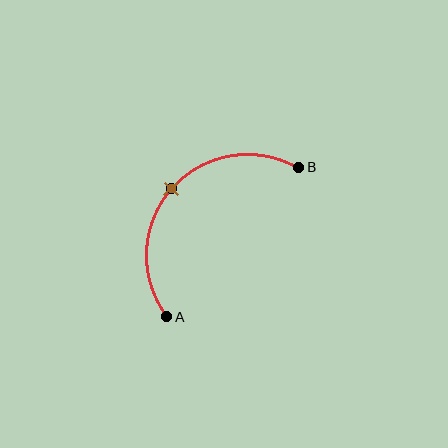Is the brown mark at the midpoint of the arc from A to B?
Yes. The brown mark lies on the arc at equal arc-length from both A and B — it is the arc midpoint.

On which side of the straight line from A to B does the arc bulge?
The arc bulges above and to the left of the straight line connecting A and B.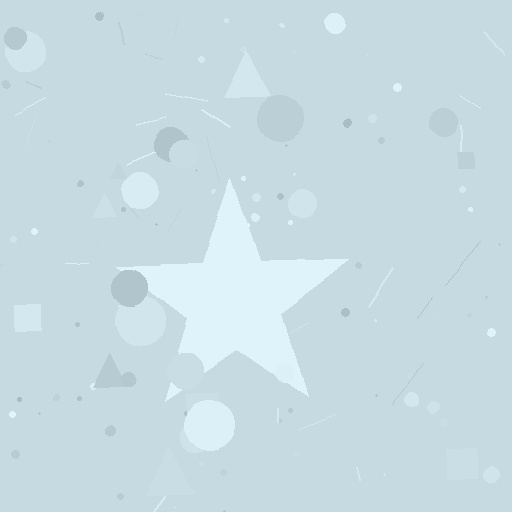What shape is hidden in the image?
A star is hidden in the image.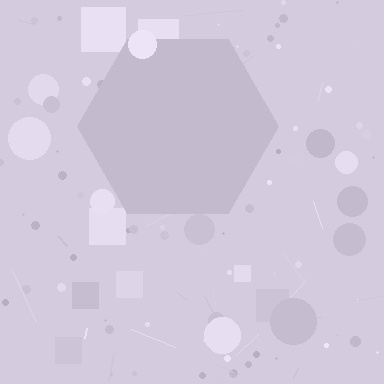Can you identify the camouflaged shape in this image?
The camouflaged shape is a hexagon.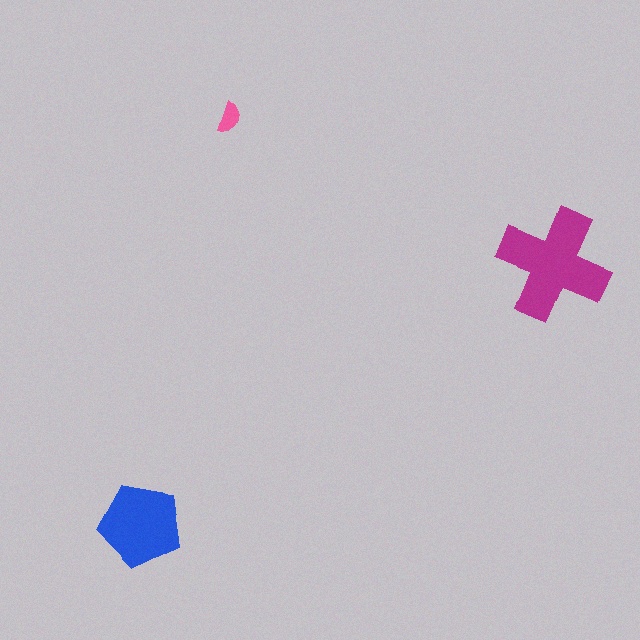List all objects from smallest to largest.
The pink semicircle, the blue pentagon, the magenta cross.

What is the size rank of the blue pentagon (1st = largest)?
2nd.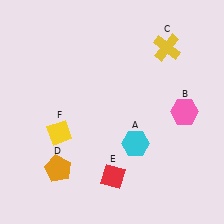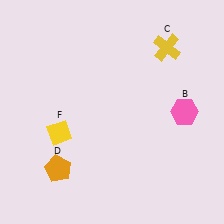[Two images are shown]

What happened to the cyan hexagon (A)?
The cyan hexagon (A) was removed in Image 2. It was in the bottom-right area of Image 1.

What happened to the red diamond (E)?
The red diamond (E) was removed in Image 2. It was in the bottom-right area of Image 1.